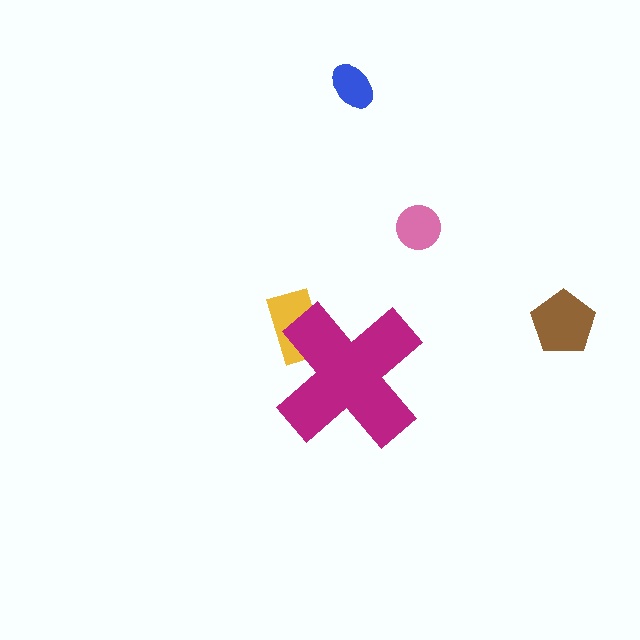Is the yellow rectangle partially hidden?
Yes, the yellow rectangle is partially hidden behind the magenta cross.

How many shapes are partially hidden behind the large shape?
1 shape is partially hidden.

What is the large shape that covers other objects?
A magenta cross.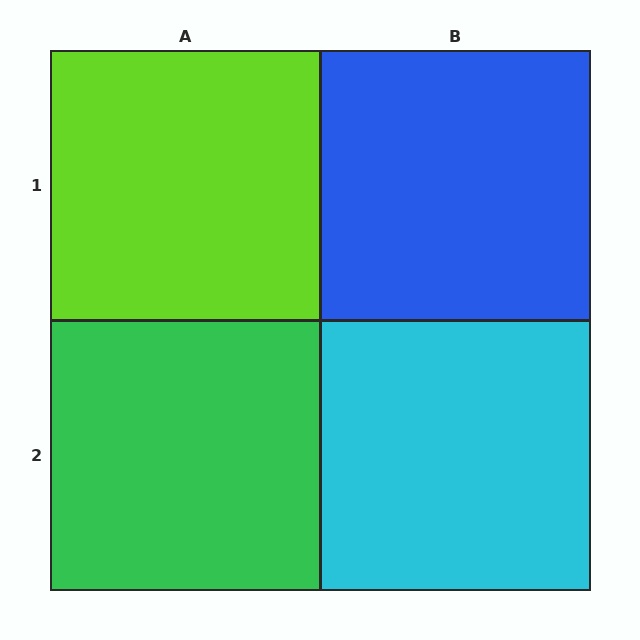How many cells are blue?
1 cell is blue.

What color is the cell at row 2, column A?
Green.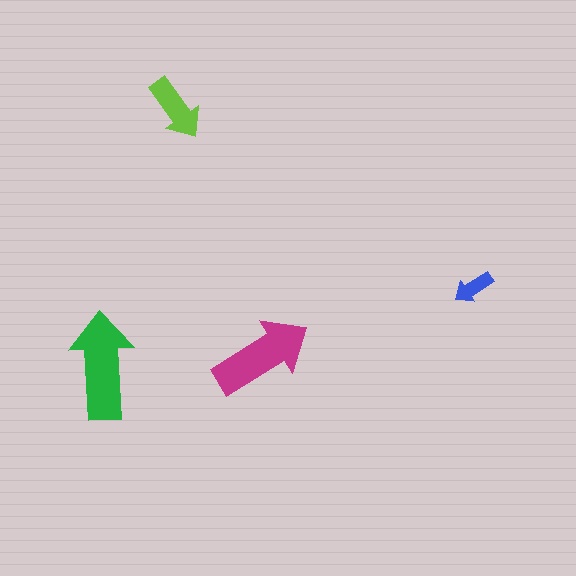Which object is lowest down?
The green arrow is bottommost.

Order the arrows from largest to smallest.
the green one, the magenta one, the lime one, the blue one.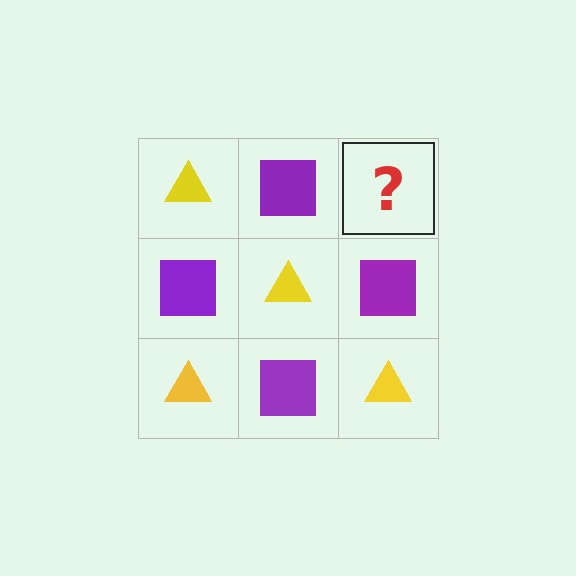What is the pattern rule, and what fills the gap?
The rule is that it alternates yellow triangle and purple square in a checkerboard pattern. The gap should be filled with a yellow triangle.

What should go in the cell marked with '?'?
The missing cell should contain a yellow triangle.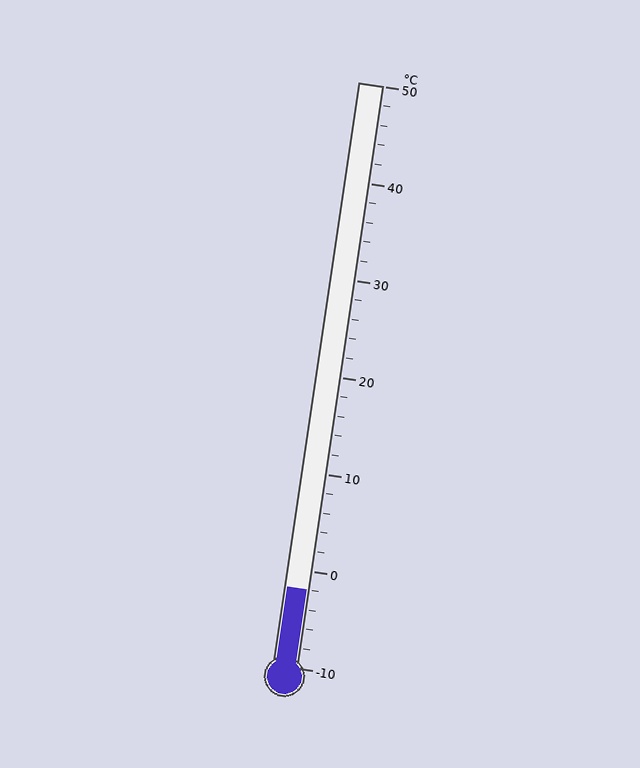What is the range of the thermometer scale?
The thermometer scale ranges from -10°C to 50°C.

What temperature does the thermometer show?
The thermometer shows approximately -2°C.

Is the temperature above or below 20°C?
The temperature is below 20°C.